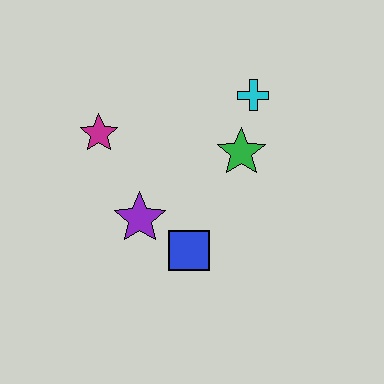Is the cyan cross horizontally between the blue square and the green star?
No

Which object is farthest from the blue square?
The cyan cross is farthest from the blue square.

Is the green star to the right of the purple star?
Yes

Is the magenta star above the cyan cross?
No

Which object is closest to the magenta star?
The purple star is closest to the magenta star.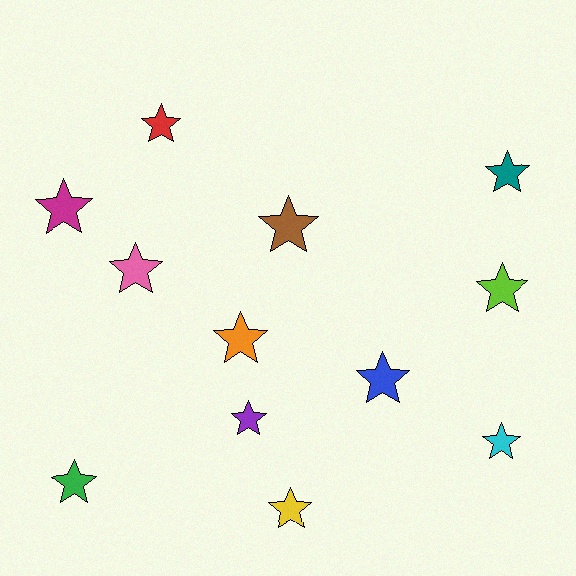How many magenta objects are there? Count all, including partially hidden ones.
There is 1 magenta object.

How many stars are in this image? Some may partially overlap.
There are 12 stars.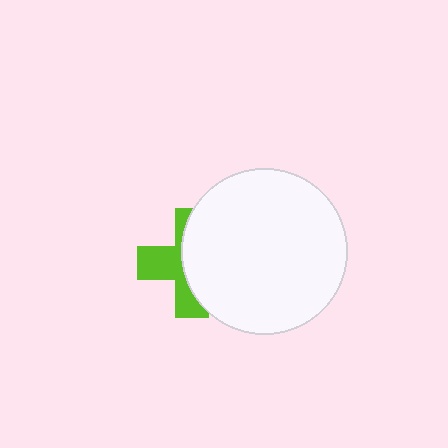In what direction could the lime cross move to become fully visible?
The lime cross could move left. That would shift it out from behind the white circle entirely.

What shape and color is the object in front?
The object in front is a white circle.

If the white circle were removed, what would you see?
You would see the complete lime cross.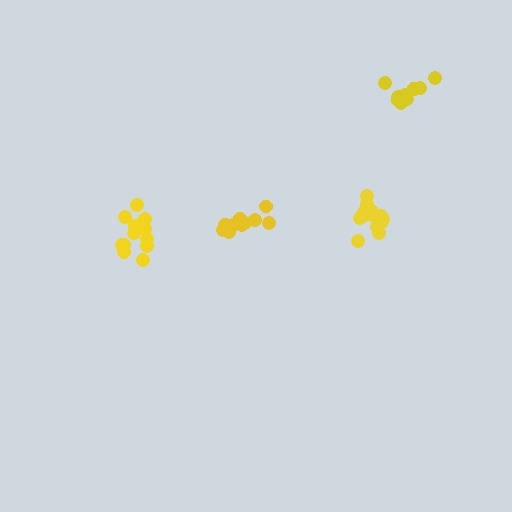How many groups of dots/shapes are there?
There are 4 groups.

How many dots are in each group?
Group 1: 14 dots, Group 2: 10 dots, Group 3: 11 dots, Group 4: 12 dots (47 total).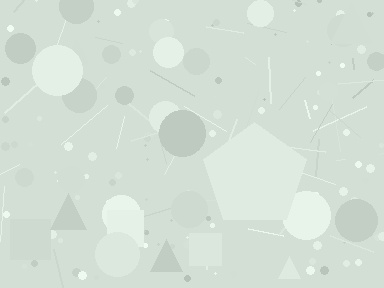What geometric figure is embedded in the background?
A pentagon is embedded in the background.